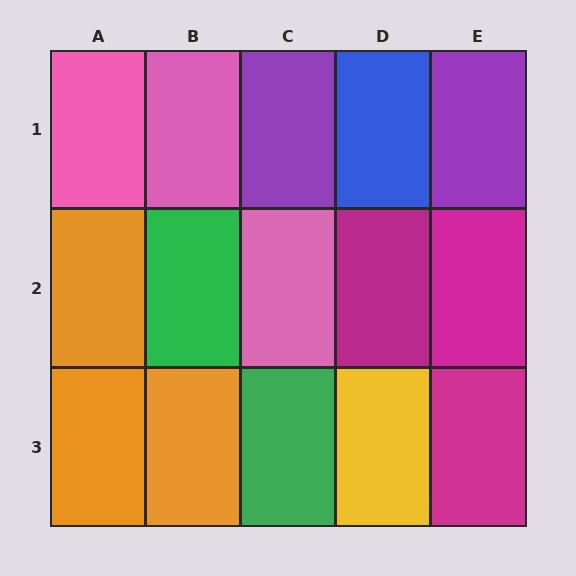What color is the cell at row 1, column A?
Pink.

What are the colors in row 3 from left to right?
Orange, orange, green, yellow, magenta.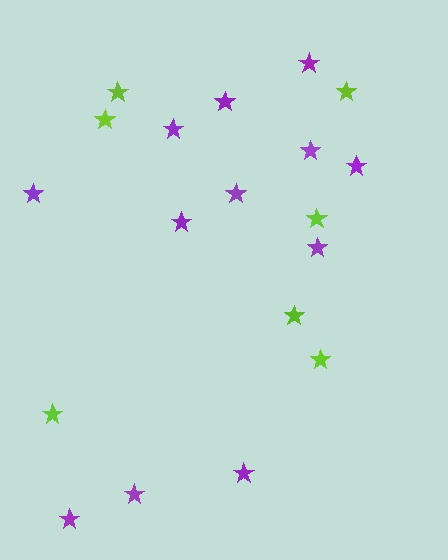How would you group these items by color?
There are 2 groups: one group of lime stars (7) and one group of purple stars (12).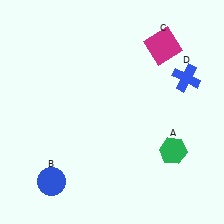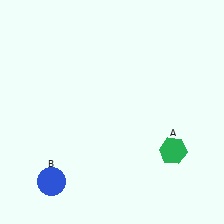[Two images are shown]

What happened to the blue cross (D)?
The blue cross (D) was removed in Image 2. It was in the top-right area of Image 1.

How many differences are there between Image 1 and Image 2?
There are 2 differences between the two images.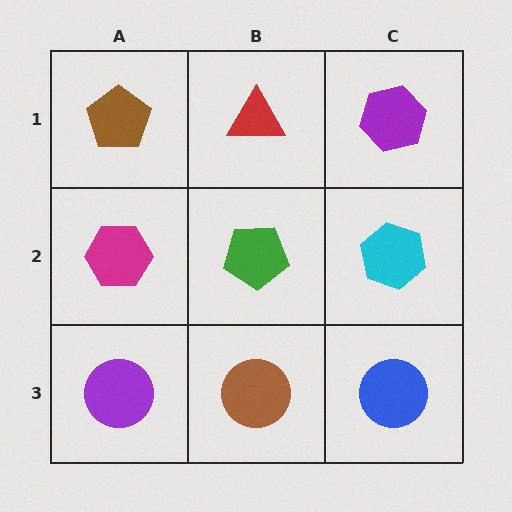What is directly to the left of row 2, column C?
A green pentagon.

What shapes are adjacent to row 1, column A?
A magenta hexagon (row 2, column A), a red triangle (row 1, column B).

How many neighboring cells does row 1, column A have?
2.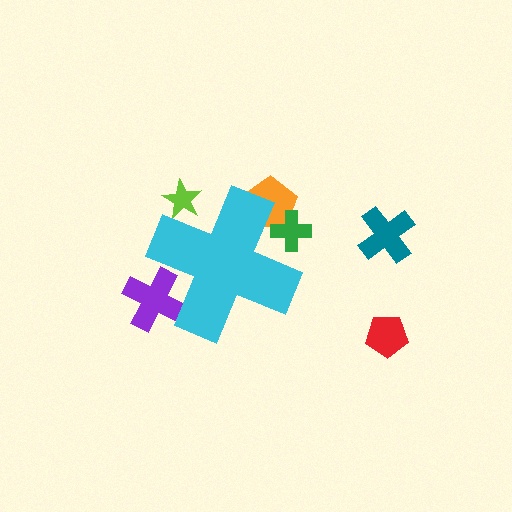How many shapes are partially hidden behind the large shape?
4 shapes are partially hidden.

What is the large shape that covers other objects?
A cyan cross.